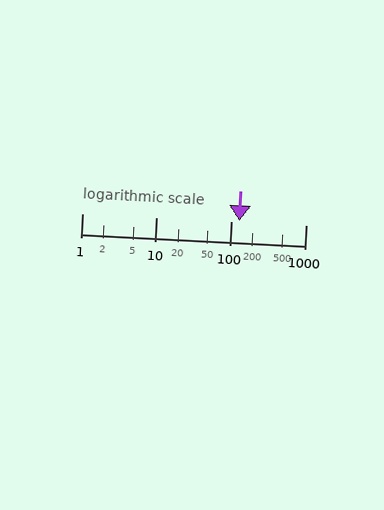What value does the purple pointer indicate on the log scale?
The pointer indicates approximately 130.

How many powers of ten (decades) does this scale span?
The scale spans 3 decades, from 1 to 1000.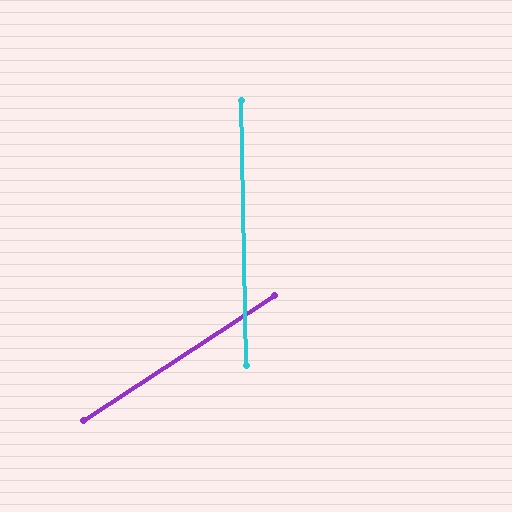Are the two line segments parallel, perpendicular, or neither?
Neither parallel nor perpendicular — they differ by about 58°.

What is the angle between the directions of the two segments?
Approximately 58 degrees.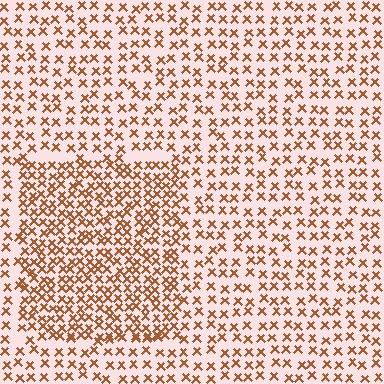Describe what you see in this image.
The image contains small brown elements arranged at two different densities. A rectangle-shaped region is visible where the elements are more densely packed than the surrounding area.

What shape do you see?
I see a rectangle.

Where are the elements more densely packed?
The elements are more densely packed inside the rectangle boundary.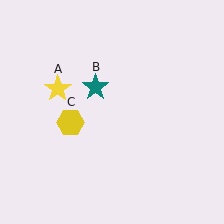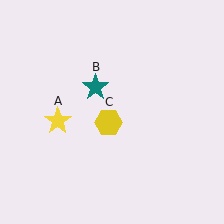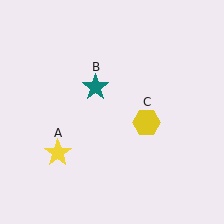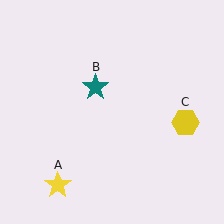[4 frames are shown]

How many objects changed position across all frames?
2 objects changed position: yellow star (object A), yellow hexagon (object C).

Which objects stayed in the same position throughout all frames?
Teal star (object B) remained stationary.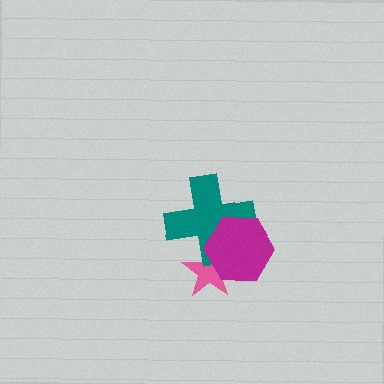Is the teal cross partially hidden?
Yes, it is partially covered by another shape.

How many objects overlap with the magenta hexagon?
2 objects overlap with the magenta hexagon.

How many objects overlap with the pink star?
2 objects overlap with the pink star.